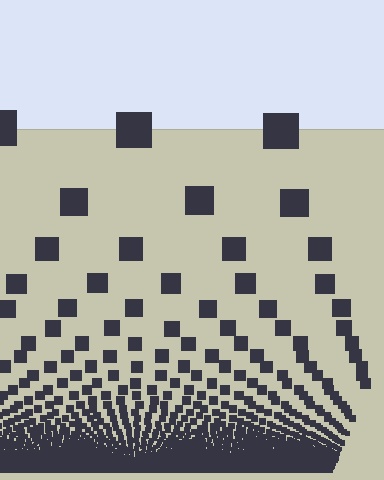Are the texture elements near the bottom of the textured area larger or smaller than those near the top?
Smaller. The gradient is inverted — elements near the bottom are smaller and denser.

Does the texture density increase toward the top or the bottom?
Density increases toward the bottom.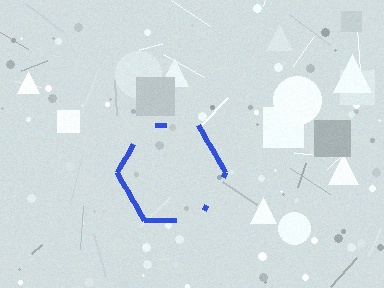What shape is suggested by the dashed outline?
The dashed outline suggests a hexagon.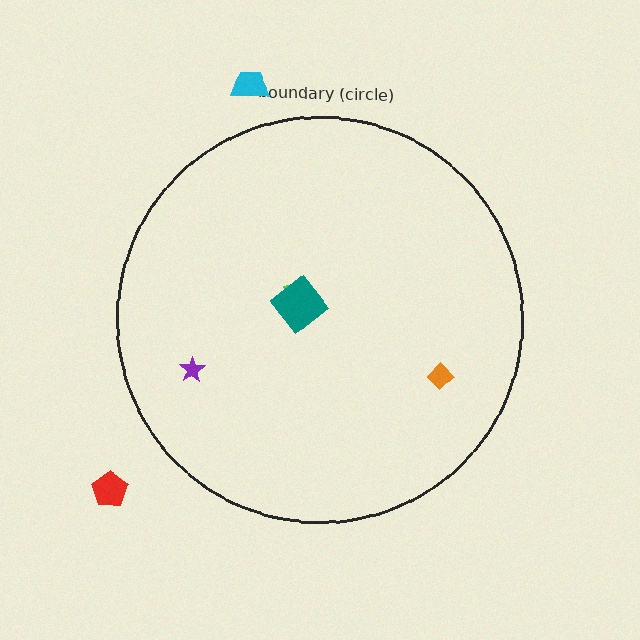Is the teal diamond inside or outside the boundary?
Inside.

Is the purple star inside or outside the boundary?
Inside.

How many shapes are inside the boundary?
4 inside, 2 outside.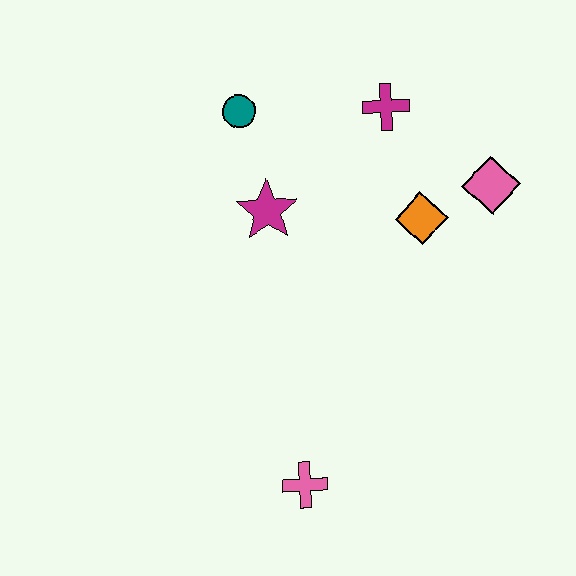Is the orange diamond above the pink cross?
Yes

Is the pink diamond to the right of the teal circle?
Yes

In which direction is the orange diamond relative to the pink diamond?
The orange diamond is to the left of the pink diamond.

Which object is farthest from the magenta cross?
The pink cross is farthest from the magenta cross.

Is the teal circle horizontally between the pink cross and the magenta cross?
No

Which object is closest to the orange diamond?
The pink diamond is closest to the orange diamond.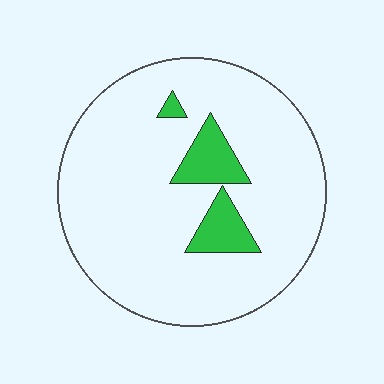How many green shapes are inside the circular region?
3.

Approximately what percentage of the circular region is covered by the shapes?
Approximately 10%.